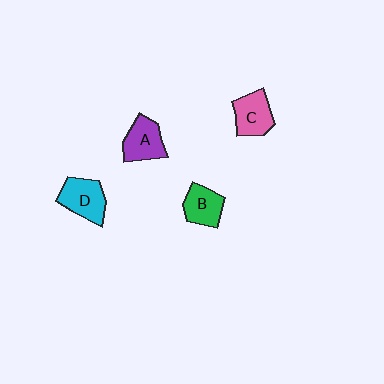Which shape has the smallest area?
Shape B (green).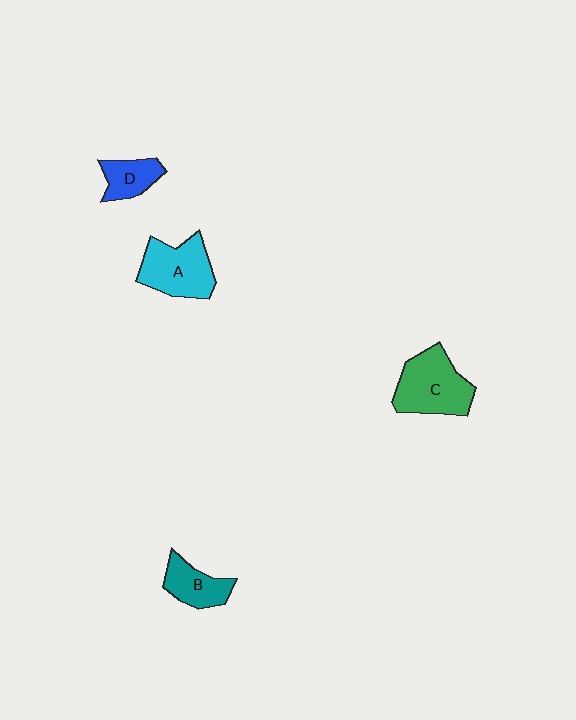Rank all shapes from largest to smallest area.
From largest to smallest: C (green), A (cyan), B (teal), D (blue).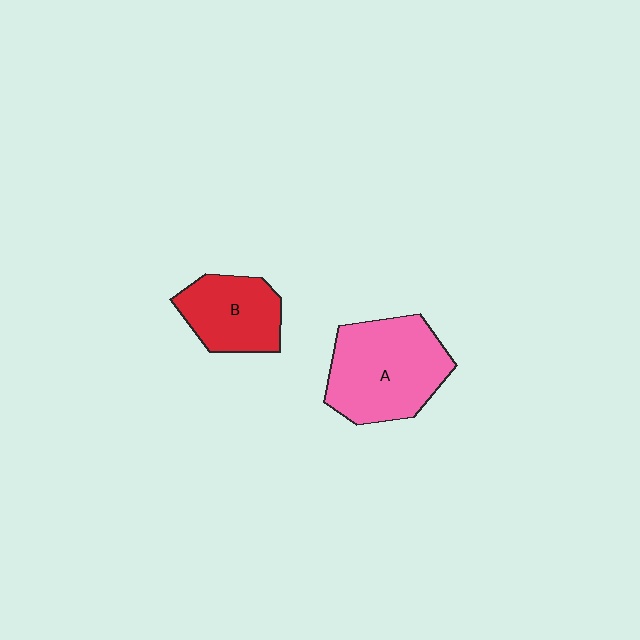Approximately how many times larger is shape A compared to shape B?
Approximately 1.6 times.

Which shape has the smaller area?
Shape B (red).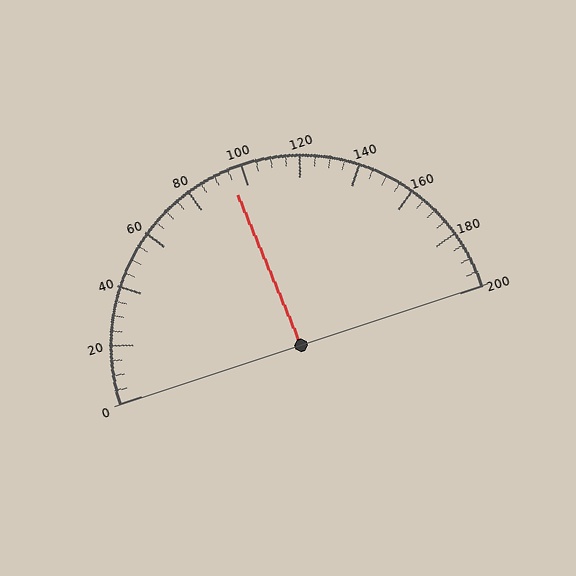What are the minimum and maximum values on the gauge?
The gauge ranges from 0 to 200.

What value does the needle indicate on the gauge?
The needle indicates approximately 95.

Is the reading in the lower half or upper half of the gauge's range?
The reading is in the lower half of the range (0 to 200).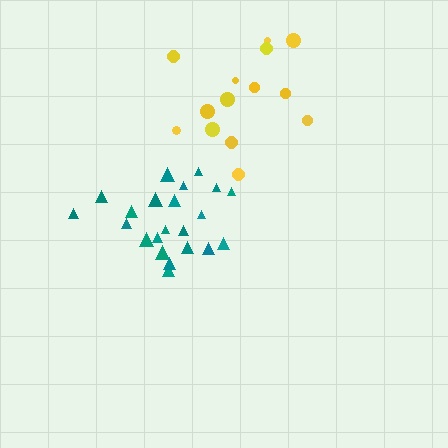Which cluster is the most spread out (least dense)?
Yellow.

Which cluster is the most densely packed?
Teal.